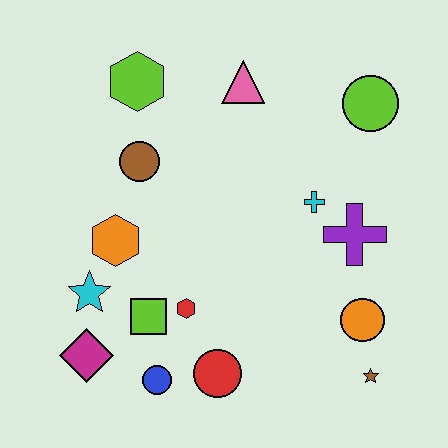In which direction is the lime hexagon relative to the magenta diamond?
The lime hexagon is above the magenta diamond.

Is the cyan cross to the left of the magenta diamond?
No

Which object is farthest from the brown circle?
The brown star is farthest from the brown circle.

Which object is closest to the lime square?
The red hexagon is closest to the lime square.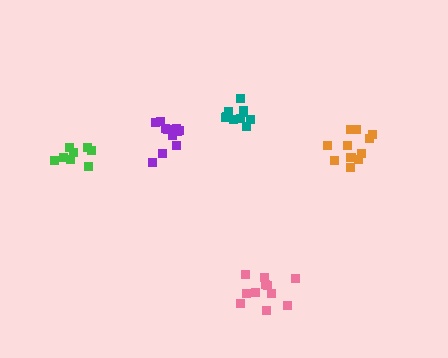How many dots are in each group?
Group 1: 11 dots, Group 2: 8 dots, Group 3: 12 dots, Group 4: 11 dots, Group 5: 10 dots (52 total).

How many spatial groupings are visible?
There are 5 spatial groupings.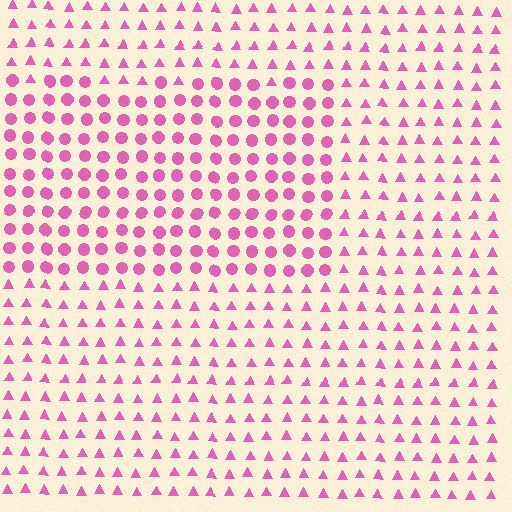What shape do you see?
I see a rectangle.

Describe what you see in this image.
The image is filled with small pink elements arranged in a uniform grid. A rectangle-shaped region contains circles, while the surrounding area contains triangles. The boundary is defined purely by the change in element shape.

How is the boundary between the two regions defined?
The boundary is defined by a change in element shape: circles inside vs. triangles outside. All elements share the same color and spacing.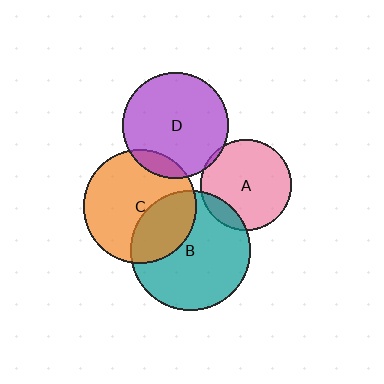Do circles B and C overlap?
Yes.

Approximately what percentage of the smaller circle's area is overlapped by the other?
Approximately 35%.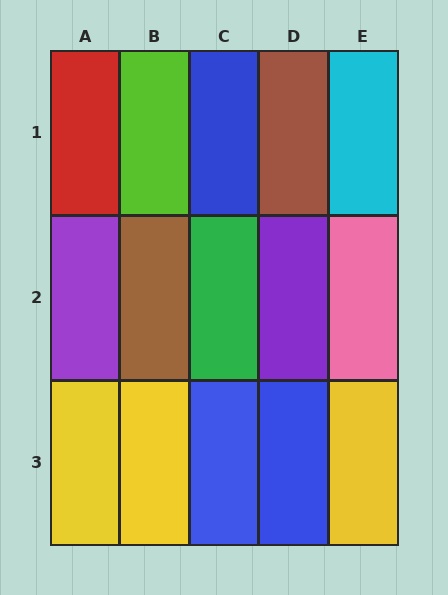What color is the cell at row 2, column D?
Purple.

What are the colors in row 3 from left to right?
Yellow, yellow, blue, blue, yellow.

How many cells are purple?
2 cells are purple.